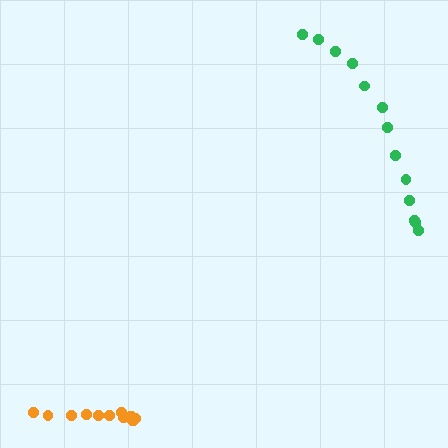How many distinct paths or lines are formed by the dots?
There are 2 distinct paths.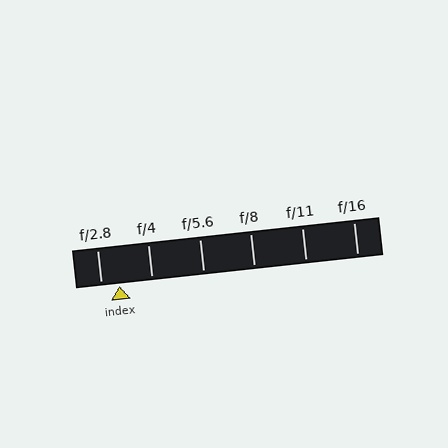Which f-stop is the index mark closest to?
The index mark is closest to f/2.8.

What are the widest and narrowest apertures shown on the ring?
The widest aperture shown is f/2.8 and the narrowest is f/16.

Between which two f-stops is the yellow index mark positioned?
The index mark is between f/2.8 and f/4.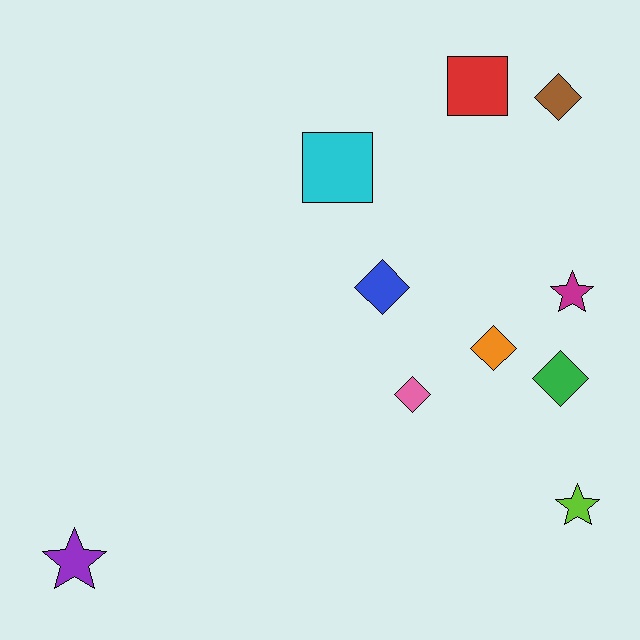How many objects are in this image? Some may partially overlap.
There are 10 objects.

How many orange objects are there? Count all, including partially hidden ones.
There is 1 orange object.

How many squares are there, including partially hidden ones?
There are 2 squares.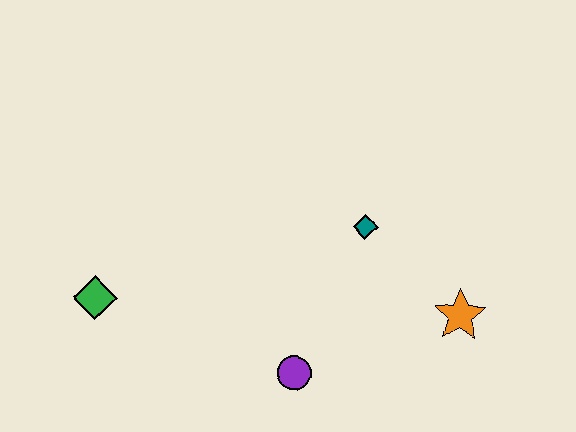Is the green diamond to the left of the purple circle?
Yes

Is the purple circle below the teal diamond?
Yes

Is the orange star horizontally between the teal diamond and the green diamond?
No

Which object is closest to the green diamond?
The purple circle is closest to the green diamond.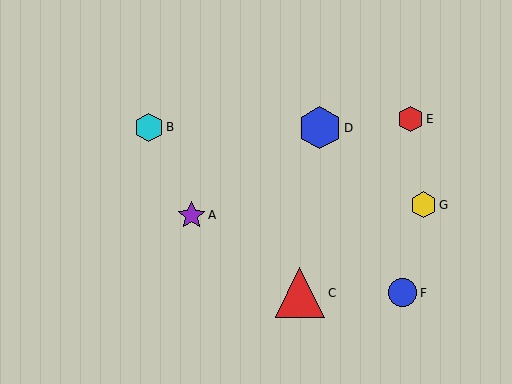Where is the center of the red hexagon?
The center of the red hexagon is at (411, 119).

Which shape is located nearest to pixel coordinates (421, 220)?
The yellow hexagon (labeled G) at (423, 205) is nearest to that location.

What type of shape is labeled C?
Shape C is a red triangle.